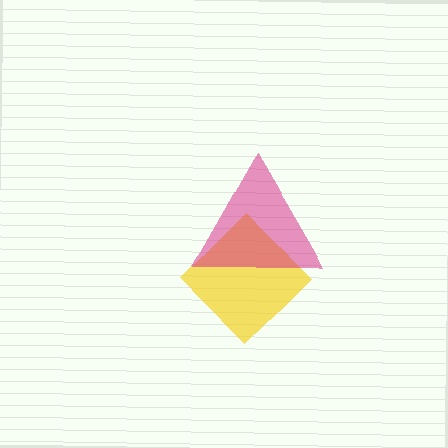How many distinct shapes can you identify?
There are 2 distinct shapes: a yellow diamond, a magenta triangle.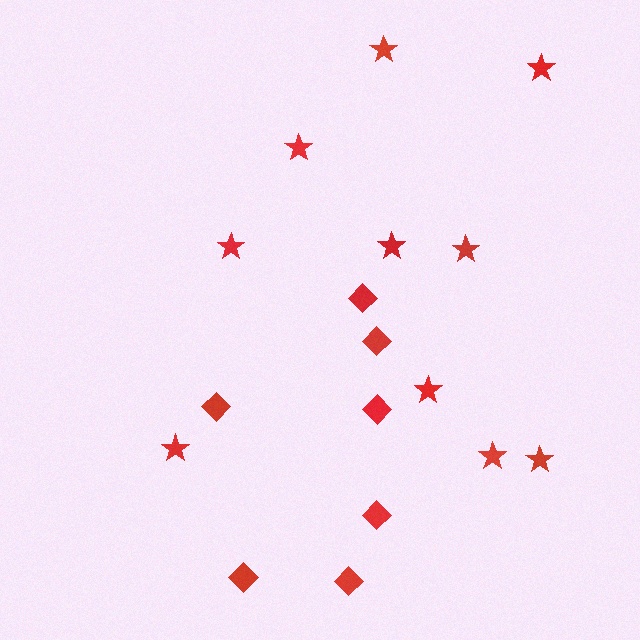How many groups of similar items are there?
There are 2 groups: one group of diamonds (7) and one group of stars (10).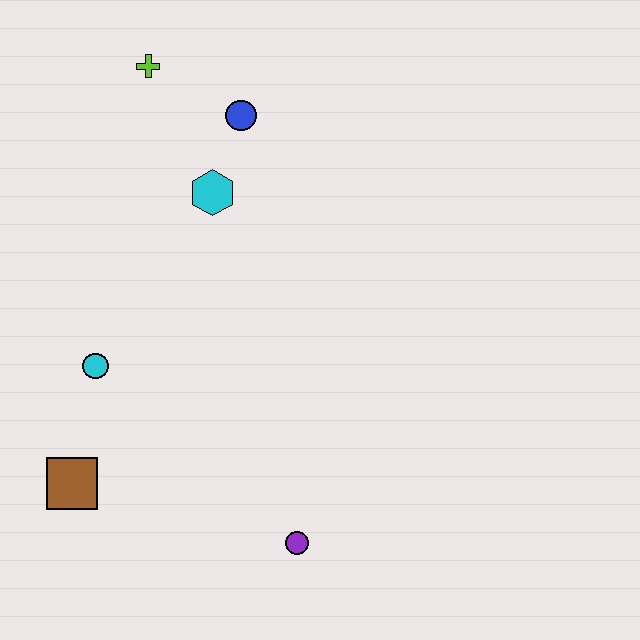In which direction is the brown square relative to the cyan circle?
The brown square is below the cyan circle.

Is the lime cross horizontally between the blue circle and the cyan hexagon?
No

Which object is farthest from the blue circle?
The purple circle is farthest from the blue circle.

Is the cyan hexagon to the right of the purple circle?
No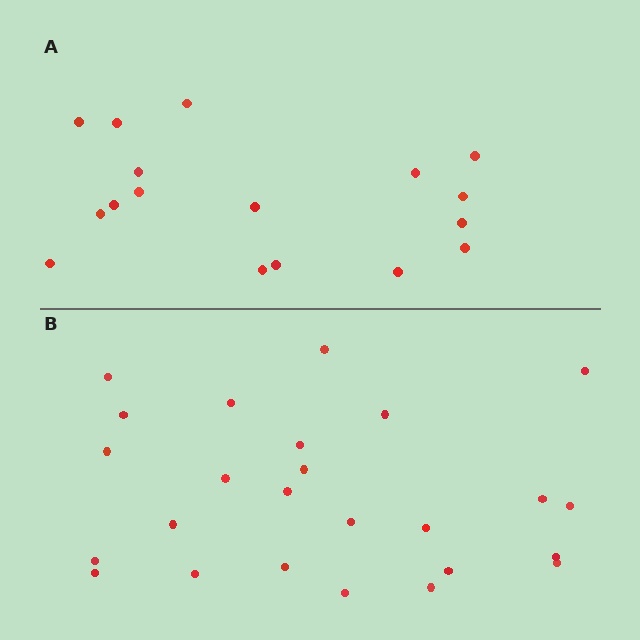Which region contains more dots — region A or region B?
Region B (the bottom region) has more dots.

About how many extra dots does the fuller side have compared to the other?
Region B has roughly 8 or so more dots than region A.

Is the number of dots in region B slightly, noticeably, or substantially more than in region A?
Region B has substantially more. The ratio is roughly 1.5 to 1.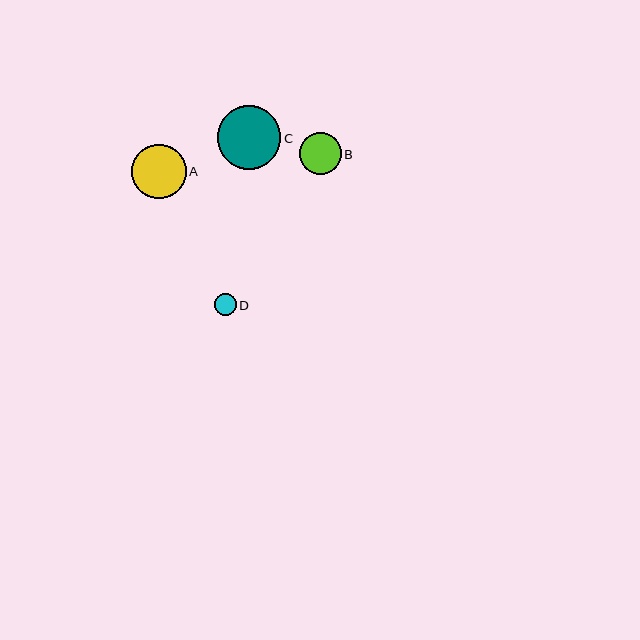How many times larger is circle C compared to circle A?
Circle C is approximately 1.2 times the size of circle A.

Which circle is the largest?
Circle C is the largest with a size of approximately 64 pixels.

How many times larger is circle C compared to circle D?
Circle C is approximately 2.9 times the size of circle D.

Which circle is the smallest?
Circle D is the smallest with a size of approximately 22 pixels.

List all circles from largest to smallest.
From largest to smallest: C, A, B, D.